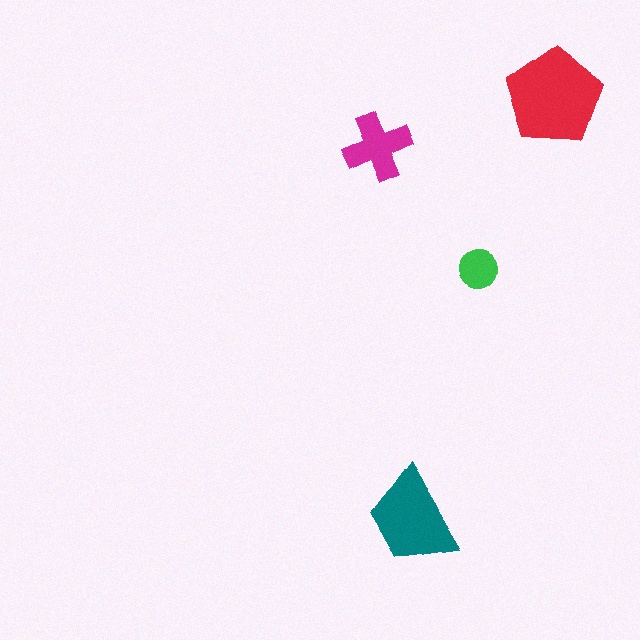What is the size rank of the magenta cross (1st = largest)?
3rd.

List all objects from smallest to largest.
The green circle, the magenta cross, the teal trapezoid, the red pentagon.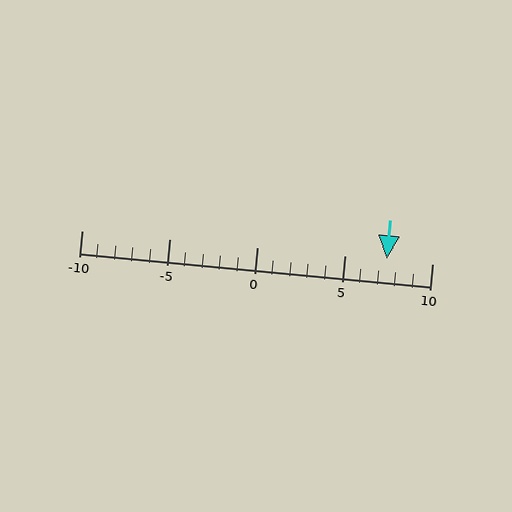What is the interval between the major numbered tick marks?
The major tick marks are spaced 5 units apart.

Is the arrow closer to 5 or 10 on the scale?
The arrow is closer to 5.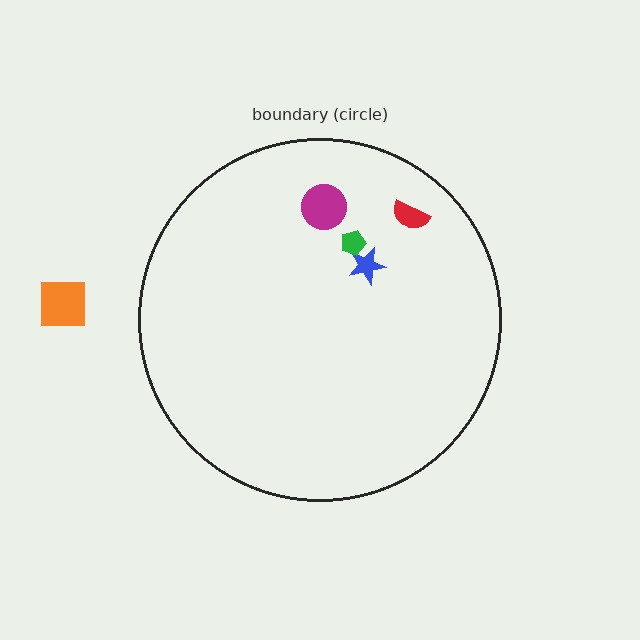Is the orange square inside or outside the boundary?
Outside.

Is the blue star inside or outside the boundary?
Inside.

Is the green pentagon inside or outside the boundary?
Inside.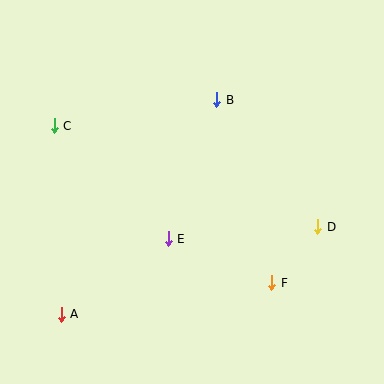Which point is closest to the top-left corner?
Point C is closest to the top-left corner.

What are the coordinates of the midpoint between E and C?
The midpoint between E and C is at (111, 182).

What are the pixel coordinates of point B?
Point B is at (217, 100).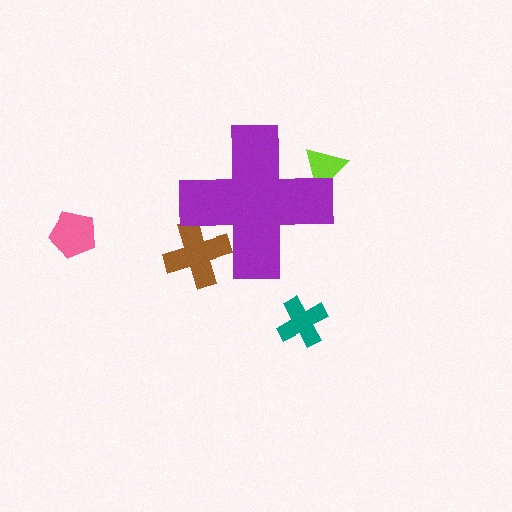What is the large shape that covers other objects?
A purple cross.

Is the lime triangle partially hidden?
Yes, the lime triangle is partially hidden behind the purple cross.